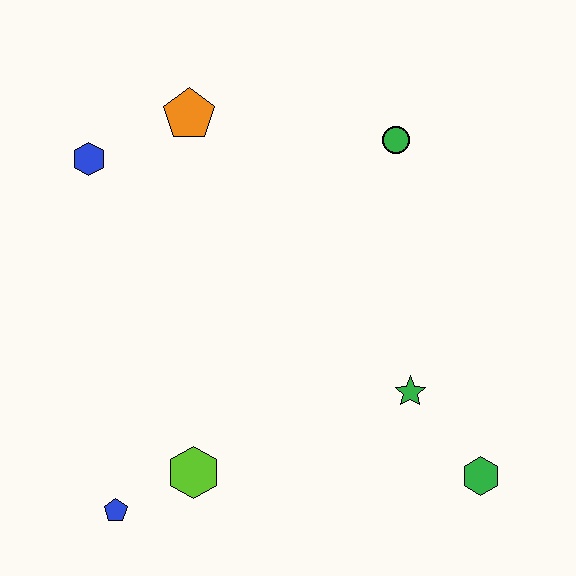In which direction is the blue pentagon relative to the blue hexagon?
The blue pentagon is below the blue hexagon.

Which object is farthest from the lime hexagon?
The green circle is farthest from the lime hexagon.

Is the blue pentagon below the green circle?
Yes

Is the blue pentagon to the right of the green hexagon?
No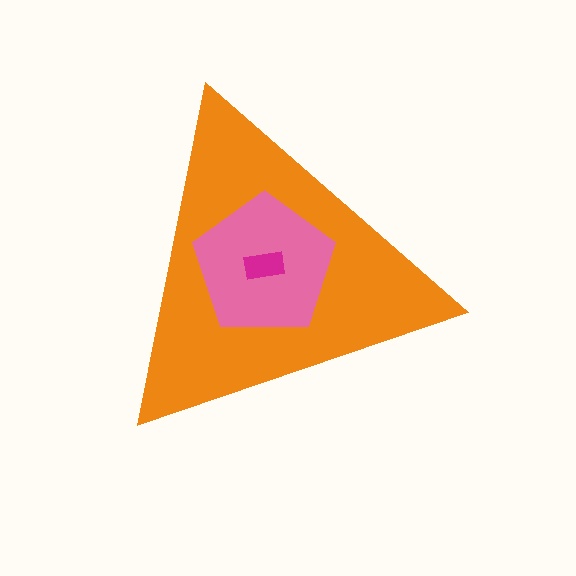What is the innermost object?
The magenta rectangle.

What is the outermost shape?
The orange triangle.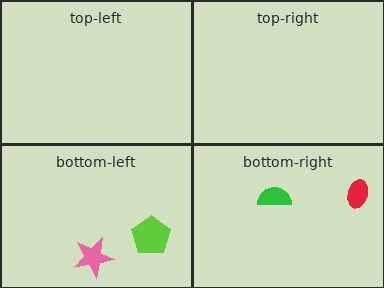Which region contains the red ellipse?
The bottom-right region.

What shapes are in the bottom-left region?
The lime pentagon, the pink star.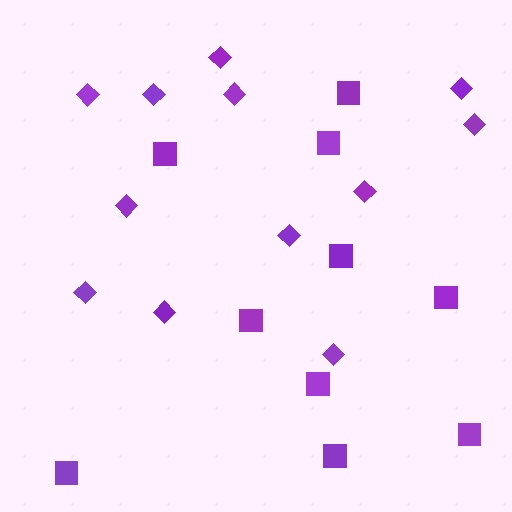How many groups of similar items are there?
There are 2 groups: one group of squares (10) and one group of diamonds (12).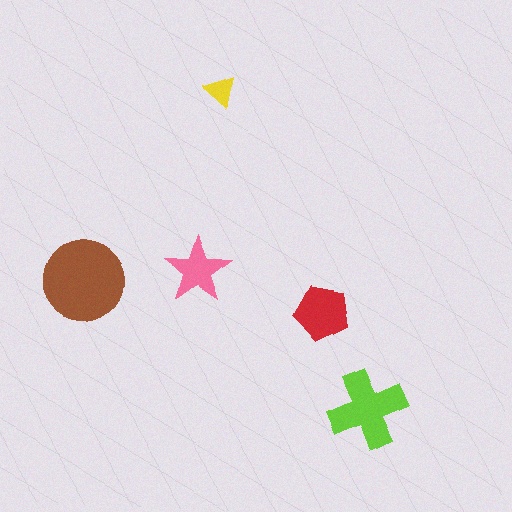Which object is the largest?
The brown circle.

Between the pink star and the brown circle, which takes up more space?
The brown circle.